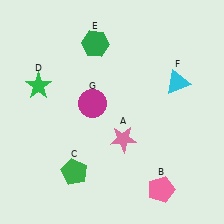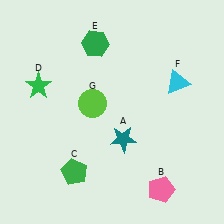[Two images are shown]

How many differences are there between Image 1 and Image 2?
There are 2 differences between the two images.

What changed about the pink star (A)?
In Image 1, A is pink. In Image 2, it changed to teal.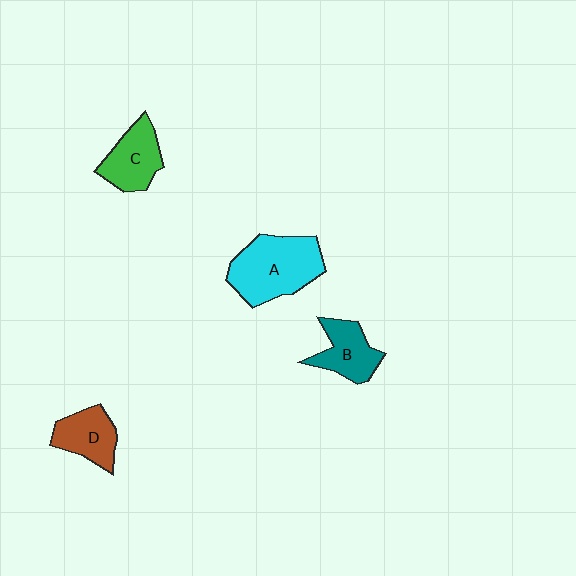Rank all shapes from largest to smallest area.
From largest to smallest: A (cyan), C (green), B (teal), D (brown).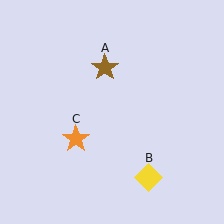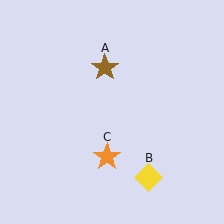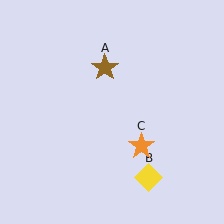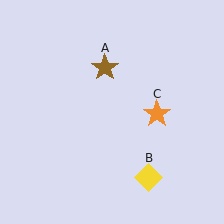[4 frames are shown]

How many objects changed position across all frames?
1 object changed position: orange star (object C).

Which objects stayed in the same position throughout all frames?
Brown star (object A) and yellow diamond (object B) remained stationary.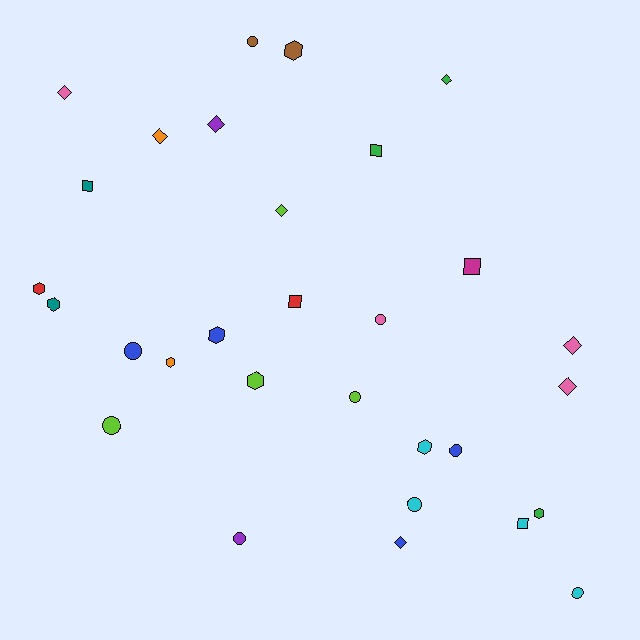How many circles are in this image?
There are 9 circles.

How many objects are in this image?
There are 30 objects.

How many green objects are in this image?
There are 3 green objects.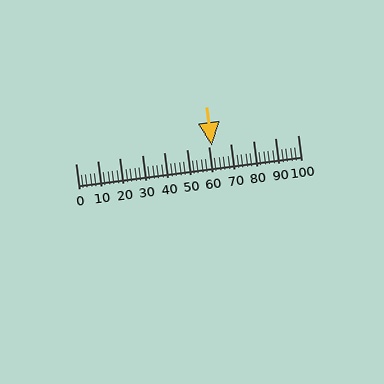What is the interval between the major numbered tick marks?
The major tick marks are spaced 10 units apart.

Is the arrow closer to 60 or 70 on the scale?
The arrow is closer to 60.